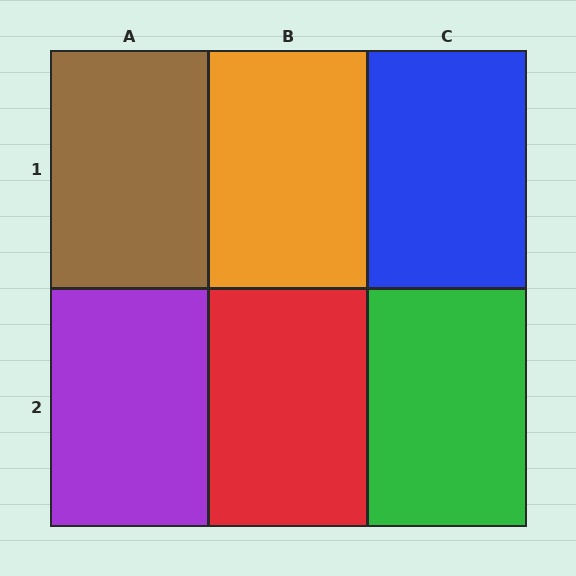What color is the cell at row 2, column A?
Purple.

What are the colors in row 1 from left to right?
Brown, orange, blue.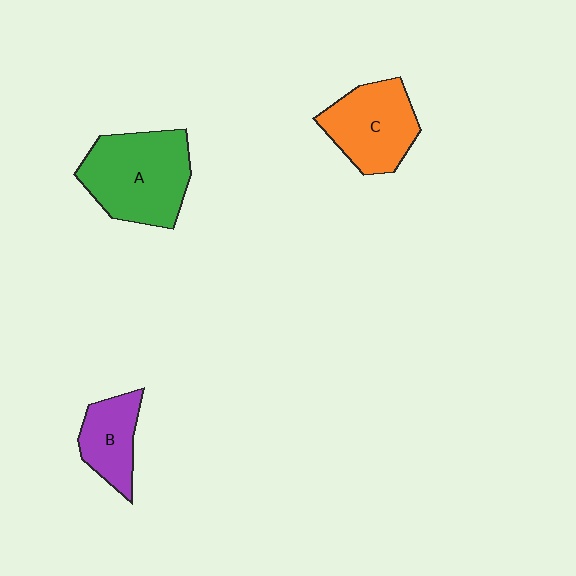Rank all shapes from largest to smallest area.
From largest to smallest: A (green), C (orange), B (purple).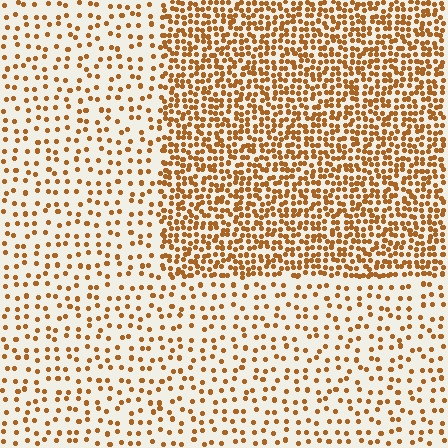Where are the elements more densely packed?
The elements are more densely packed inside the rectangle boundary.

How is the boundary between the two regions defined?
The boundary is defined by a change in element density (approximately 2.6x ratio). All elements are the same color, size, and shape.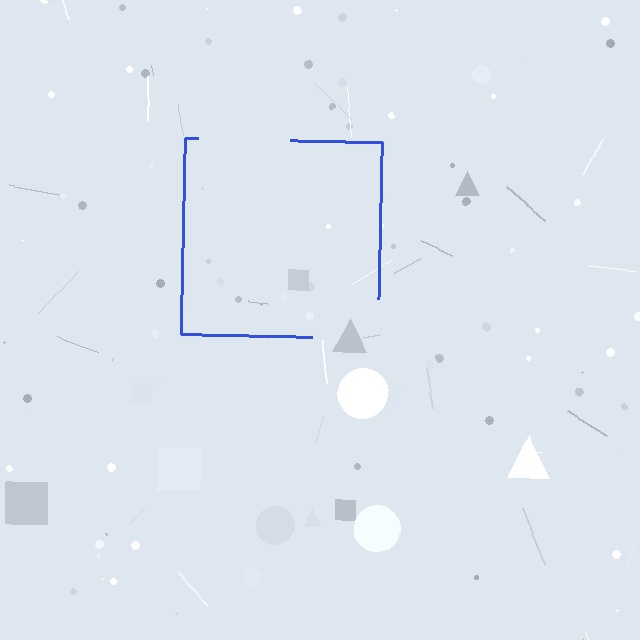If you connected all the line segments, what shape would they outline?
They would outline a square.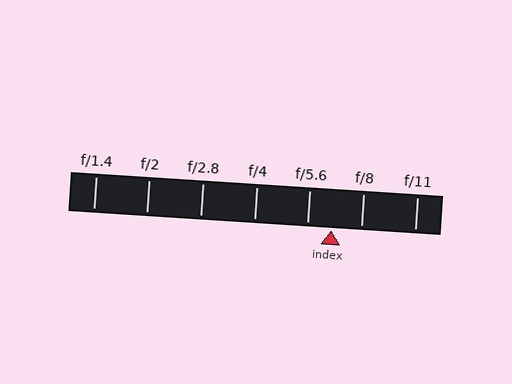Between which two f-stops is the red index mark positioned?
The index mark is between f/5.6 and f/8.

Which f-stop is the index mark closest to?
The index mark is closest to f/5.6.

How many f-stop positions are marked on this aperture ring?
There are 7 f-stop positions marked.